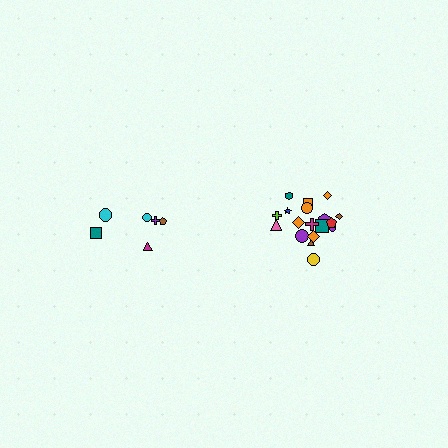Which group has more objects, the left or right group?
The right group.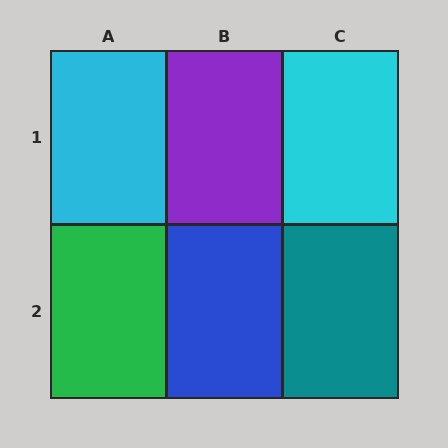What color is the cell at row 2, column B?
Blue.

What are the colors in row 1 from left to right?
Cyan, purple, cyan.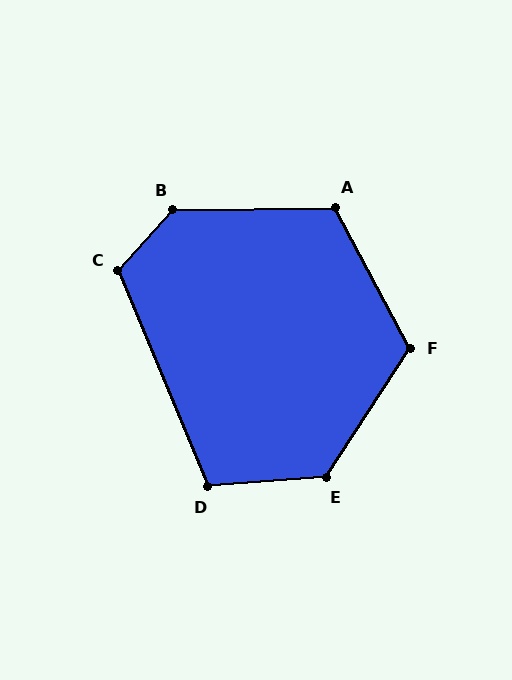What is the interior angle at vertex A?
Approximately 117 degrees (obtuse).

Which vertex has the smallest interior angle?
D, at approximately 108 degrees.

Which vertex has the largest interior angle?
B, at approximately 133 degrees.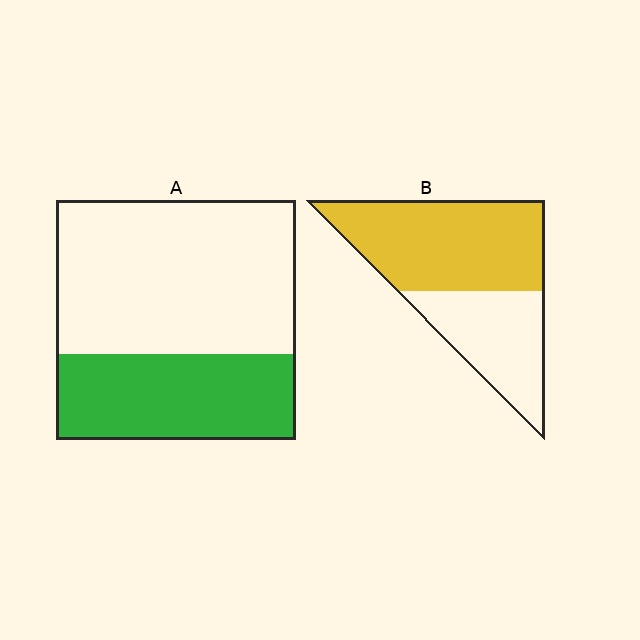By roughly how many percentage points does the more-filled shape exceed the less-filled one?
By roughly 25 percentage points (B over A).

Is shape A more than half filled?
No.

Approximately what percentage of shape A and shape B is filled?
A is approximately 35% and B is approximately 60%.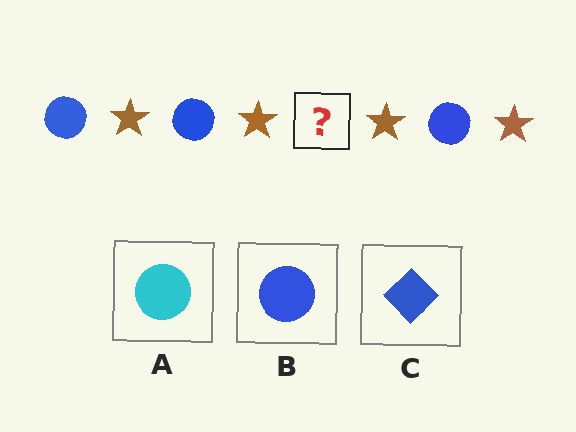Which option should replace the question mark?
Option B.